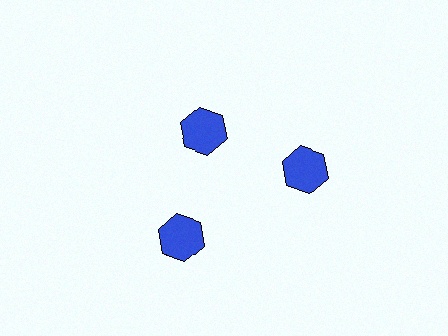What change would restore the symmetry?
The symmetry would be restored by moving it outward, back onto the ring so that all 3 hexagons sit at equal angles and equal distance from the center.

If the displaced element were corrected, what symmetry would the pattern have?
It would have 3-fold rotational symmetry — the pattern would map onto itself every 120 degrees.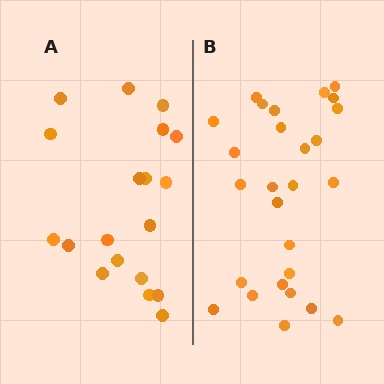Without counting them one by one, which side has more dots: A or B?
Region B (the right region) has more dots.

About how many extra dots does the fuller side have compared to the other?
Region B has roughly 8 or so more dots than region A.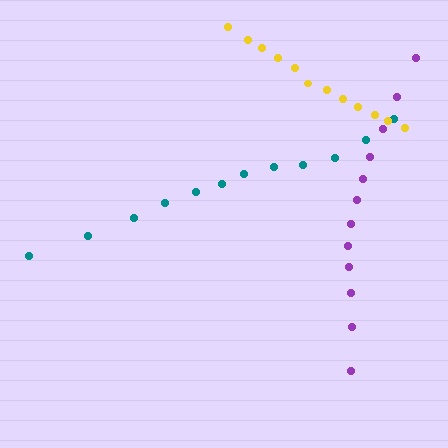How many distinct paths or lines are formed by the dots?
There are 3 distinct paths.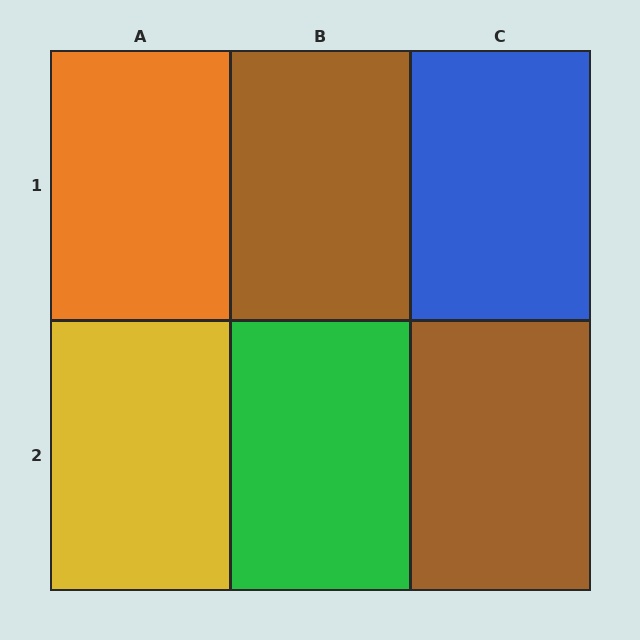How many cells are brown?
2 cells are brown.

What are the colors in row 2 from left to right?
Yellow, green, brown.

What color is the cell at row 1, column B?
Brown.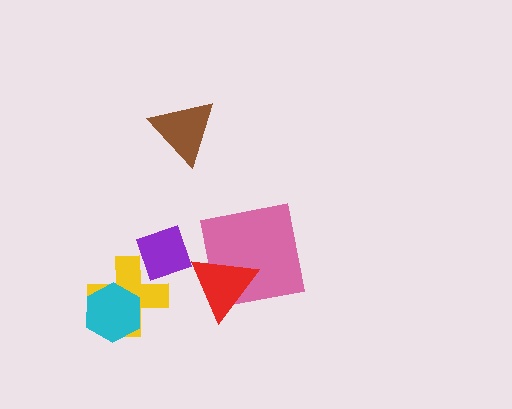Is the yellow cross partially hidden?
Yes, it is partially covered by another shape.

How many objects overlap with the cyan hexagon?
1 object overlaps with the cyan hexagon.